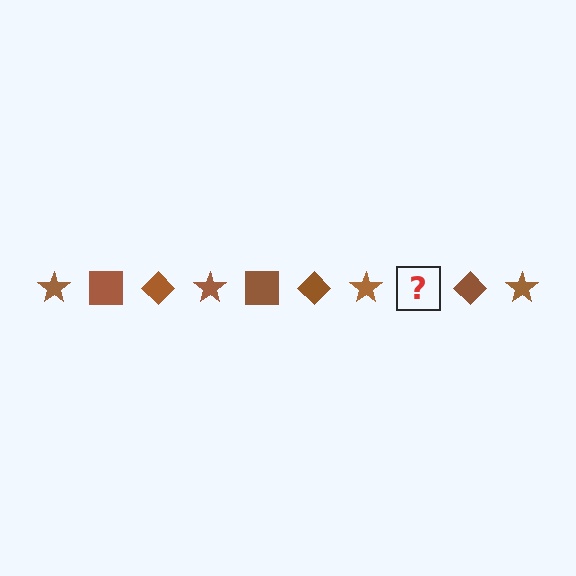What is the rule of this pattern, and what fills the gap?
The rule is that the pattern cycles through star, square, diamond shapes in brown. The gap should be filled with a brown square.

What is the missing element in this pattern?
The missing element is a brown square.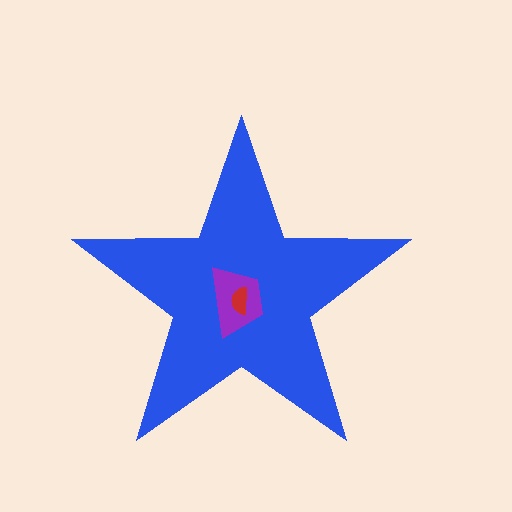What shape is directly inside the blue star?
The purple trapezoid.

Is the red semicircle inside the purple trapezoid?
Yes.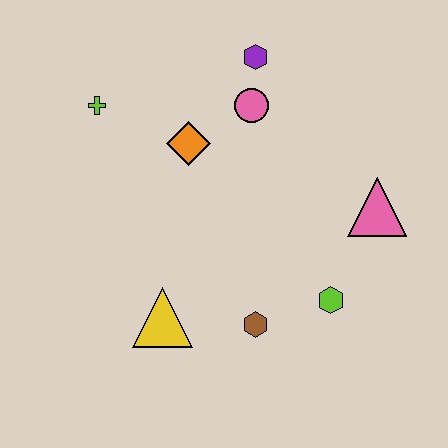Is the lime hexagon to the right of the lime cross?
Yes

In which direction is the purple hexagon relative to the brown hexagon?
The purple hexagon is above the brown hexagon.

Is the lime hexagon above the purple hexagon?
No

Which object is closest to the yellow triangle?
The brown hexagon is closest to the yellow triangle.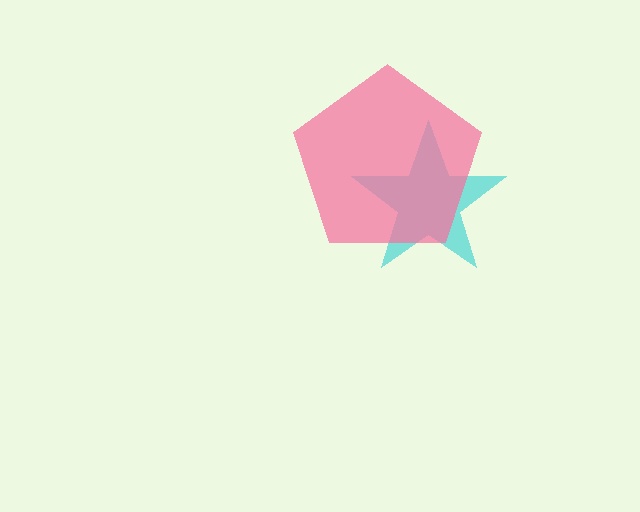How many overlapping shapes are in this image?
There are 2 overlapping shapes in the image.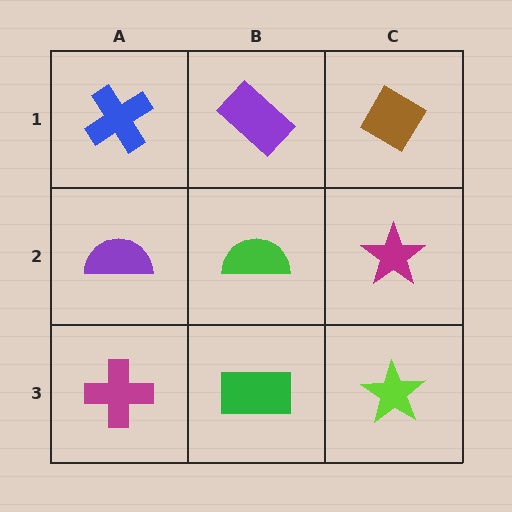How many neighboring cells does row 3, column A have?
2.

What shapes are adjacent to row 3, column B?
A green semicircle (row 2, column B), a magenta cross (row 3, column A), a lime star (row 3, column C).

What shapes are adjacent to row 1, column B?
A green semicircle (row 2, column B), a blue cross (row 1, column A), a brown diamond (row 1, column C).